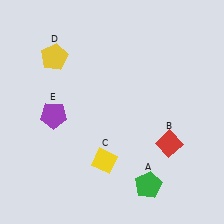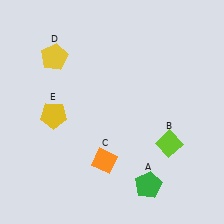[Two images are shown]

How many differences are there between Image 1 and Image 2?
There are 3 differences between the two images.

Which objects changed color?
B changed from red to lime. C changed from yellow to orange. E changed from purple to yellow.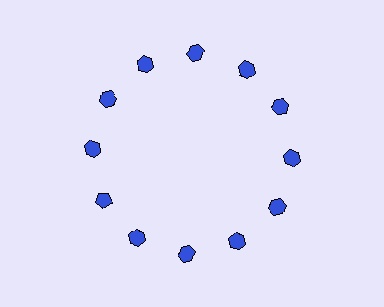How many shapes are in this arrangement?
There are 12 shapes arranged in a ring pattern.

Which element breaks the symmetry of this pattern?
The blue pentagon at roughly the 8 o'clock position breaks the symmetry. All other shapes are blue hexagons.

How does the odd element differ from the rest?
It has a different shape: pentagon instead of hexagon.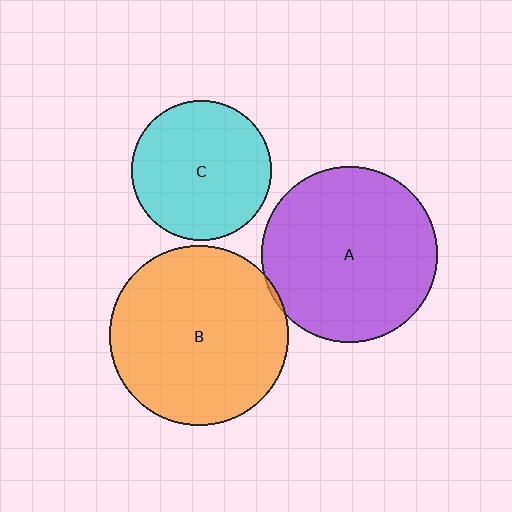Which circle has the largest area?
Circle B (orange).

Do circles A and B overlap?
Yes.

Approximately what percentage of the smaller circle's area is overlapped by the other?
Approximately 5%.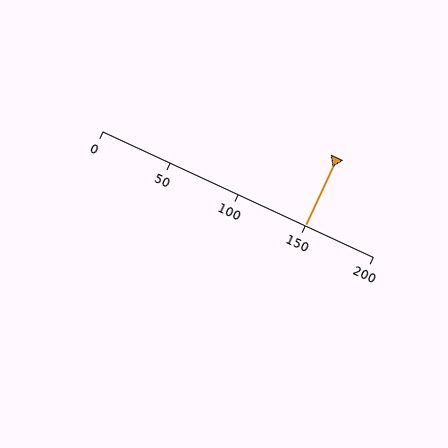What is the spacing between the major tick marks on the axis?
The major ticks are spaced 50 apart.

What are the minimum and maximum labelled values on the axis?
The axis runs from 0 to 200.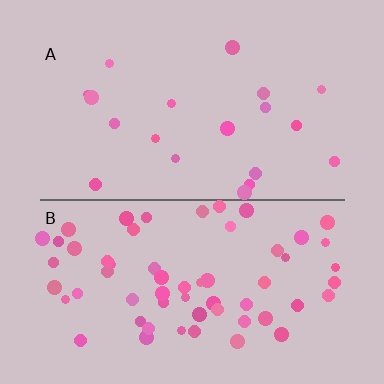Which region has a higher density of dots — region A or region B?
B (the bottom).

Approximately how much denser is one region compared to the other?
Approximately 3.1× — region B over region A.